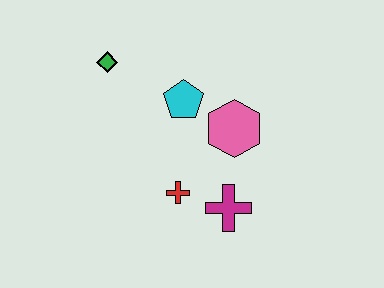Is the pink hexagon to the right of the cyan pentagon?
Yes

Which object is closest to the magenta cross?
The red cross is closest to the magenta cross.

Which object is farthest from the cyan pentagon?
The magenta cross is farthest from the cyan pentagon.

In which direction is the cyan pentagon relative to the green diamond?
The cyan pentagon is to the right of the green diamond.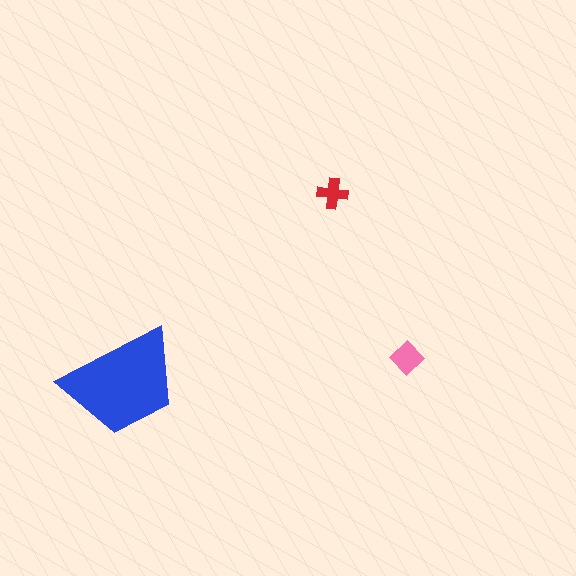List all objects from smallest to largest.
The red cross, the pink diamond, the blue trapezoid.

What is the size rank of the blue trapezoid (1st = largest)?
1st.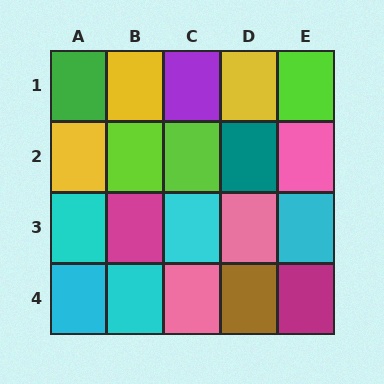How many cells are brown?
1 cell is brown.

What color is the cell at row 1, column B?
Yellow.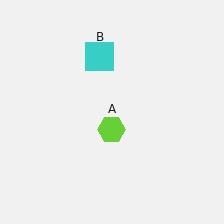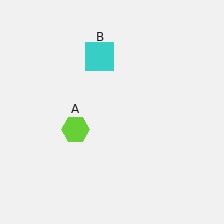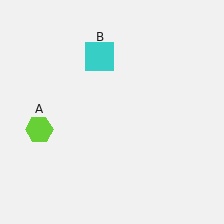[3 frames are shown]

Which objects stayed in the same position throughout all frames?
Cyan square (object B) remained stationary.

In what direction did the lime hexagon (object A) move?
The lime hexagon (object A) moved left.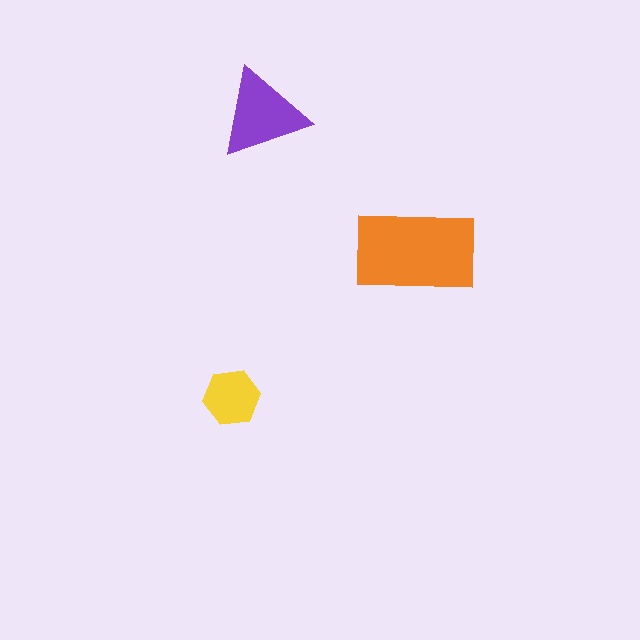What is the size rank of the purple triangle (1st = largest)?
2nd.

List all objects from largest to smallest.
The orange rectangle, the purple triangle, the yellow hexagon.